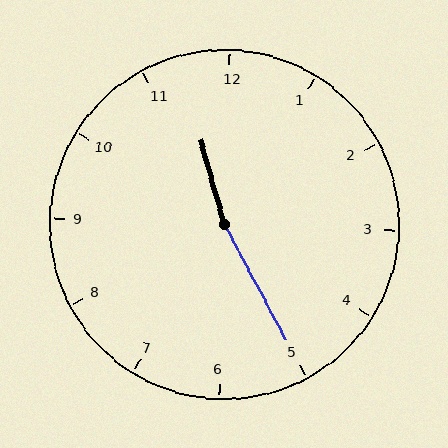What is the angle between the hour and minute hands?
Approximately 168 degrees.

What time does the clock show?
11:25.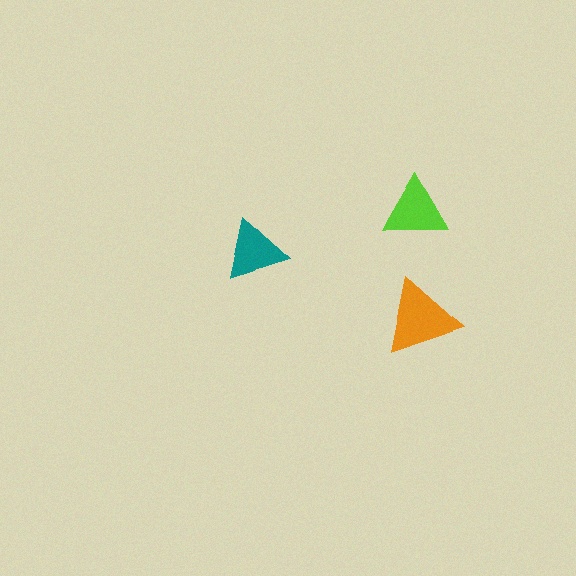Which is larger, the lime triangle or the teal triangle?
The lime one.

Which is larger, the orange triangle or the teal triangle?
The orange one.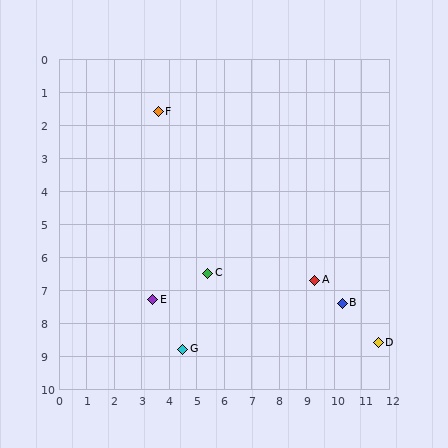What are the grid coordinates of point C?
Point C is at approximately (5.4, 6.5).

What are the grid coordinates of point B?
Point B is at approximately (10.3, 7.4).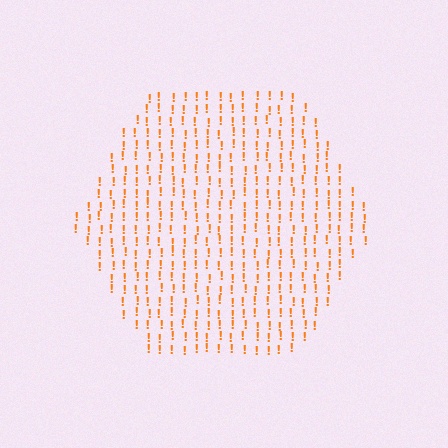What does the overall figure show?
The overall figure shows a hexagon.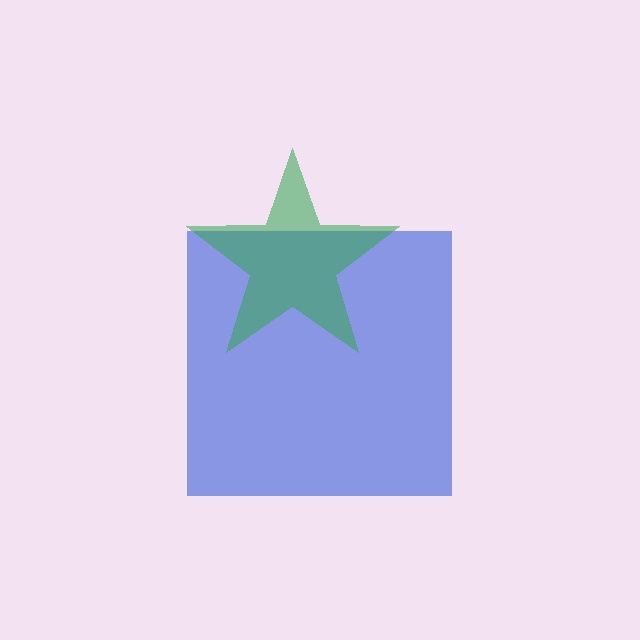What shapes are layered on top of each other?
The layered shapes are: a blue square, a green star.